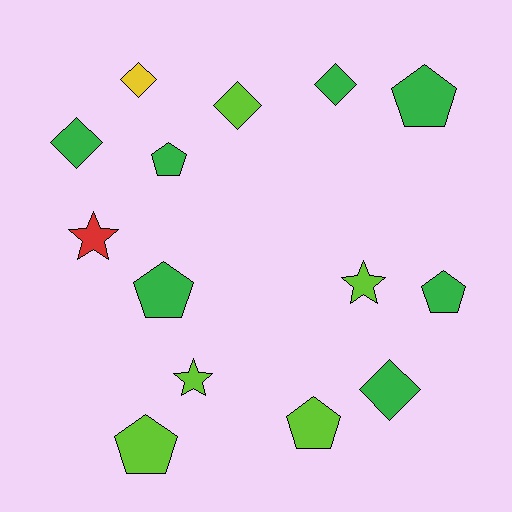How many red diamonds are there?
There are no red diamonds.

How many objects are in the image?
There are 14 objects.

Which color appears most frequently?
Green, with 7 objects.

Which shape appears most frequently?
Pentagon, with 6 objects.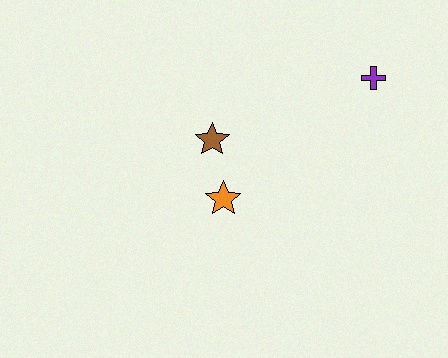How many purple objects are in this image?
There is 1 purple object.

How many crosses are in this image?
There is 1 cross.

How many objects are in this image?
There are 3 objects.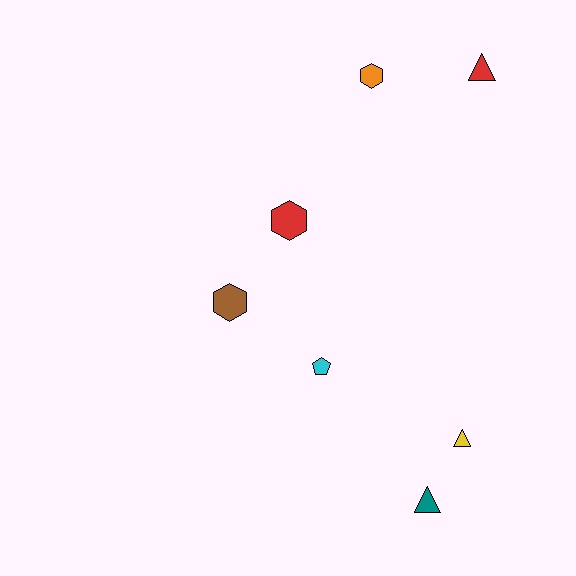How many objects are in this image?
There are 7 objects.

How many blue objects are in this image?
There are no blue objects.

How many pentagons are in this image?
There is 1 pentagon.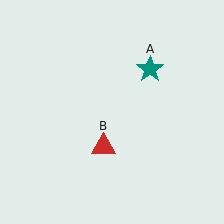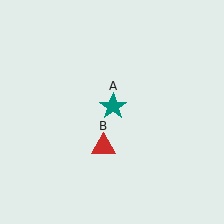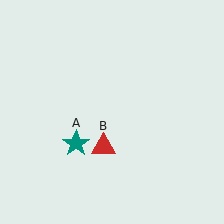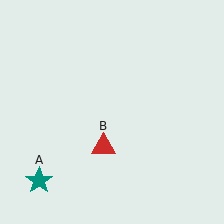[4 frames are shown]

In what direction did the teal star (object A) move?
The teal star (object A) moved down and to the left.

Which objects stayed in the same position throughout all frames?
Red triangle (object B) remained stationary.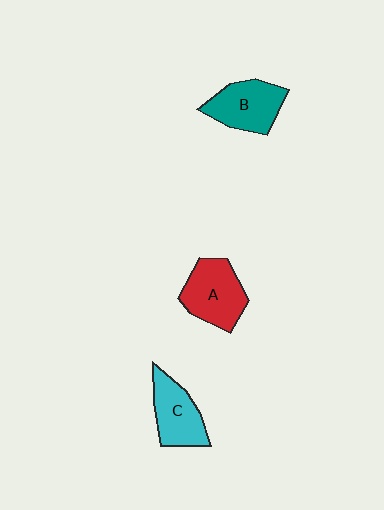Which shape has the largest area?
Shape A (red).